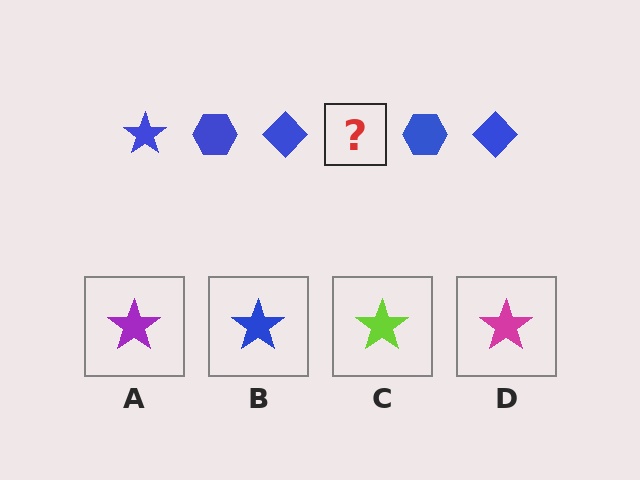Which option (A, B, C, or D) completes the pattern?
B.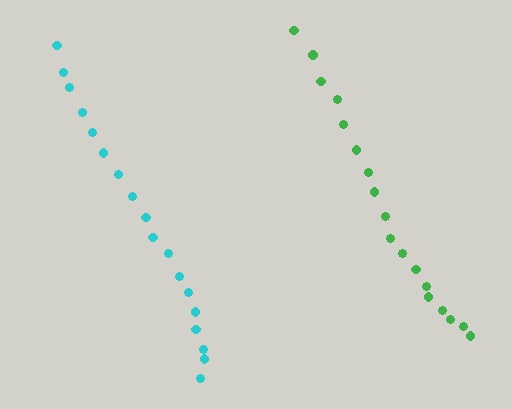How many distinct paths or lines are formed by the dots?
There are 2 distinct paths.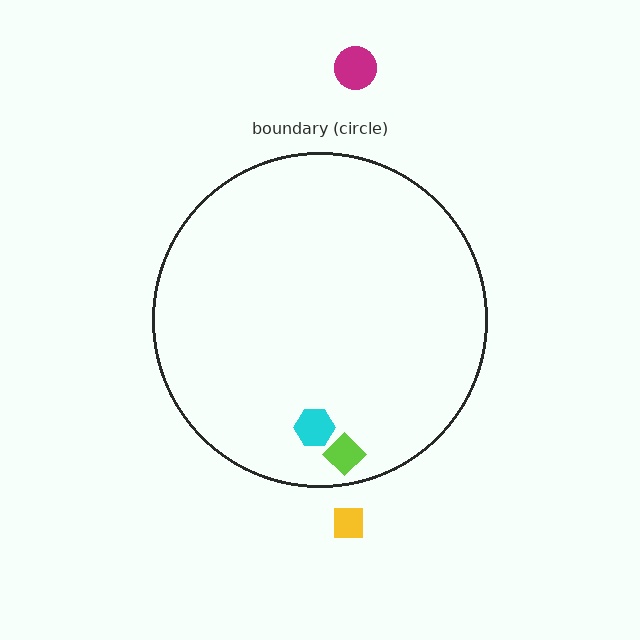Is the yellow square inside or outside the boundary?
Outside.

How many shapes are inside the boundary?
2 inside, 2 outside.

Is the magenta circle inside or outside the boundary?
Outside.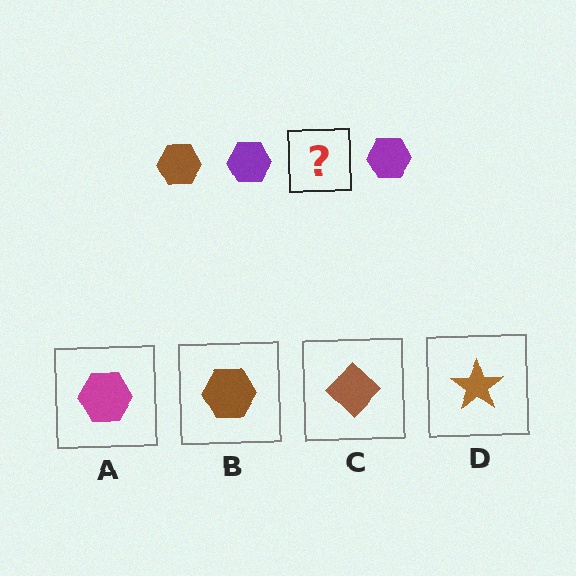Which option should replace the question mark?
Option B.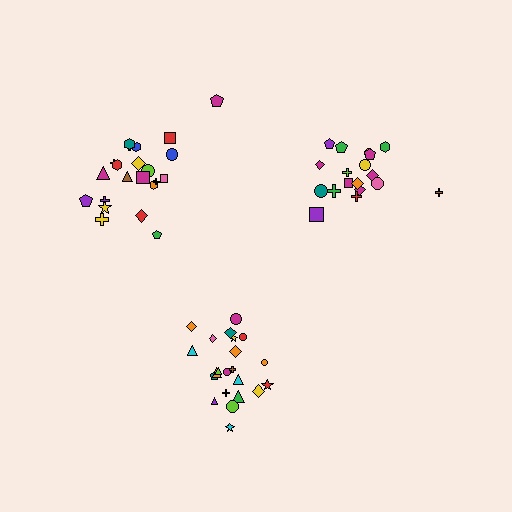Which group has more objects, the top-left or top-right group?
The top-left group.